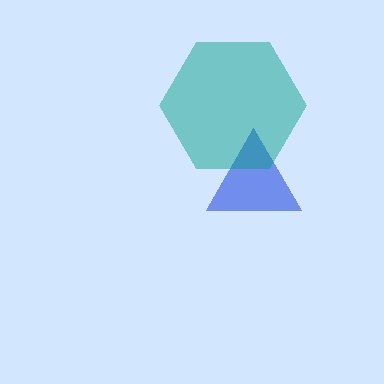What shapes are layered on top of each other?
The layered shapes are: a blue triangle, a teal hexagon.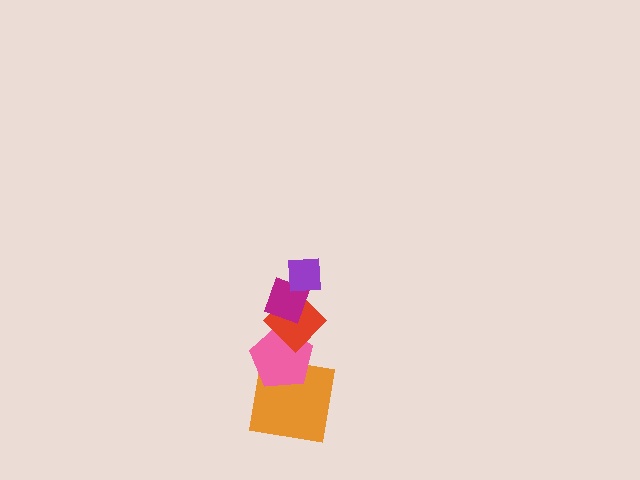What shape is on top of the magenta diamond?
The purple square is on top of the magenta diamond.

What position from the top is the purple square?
The purple square is 1st from the top.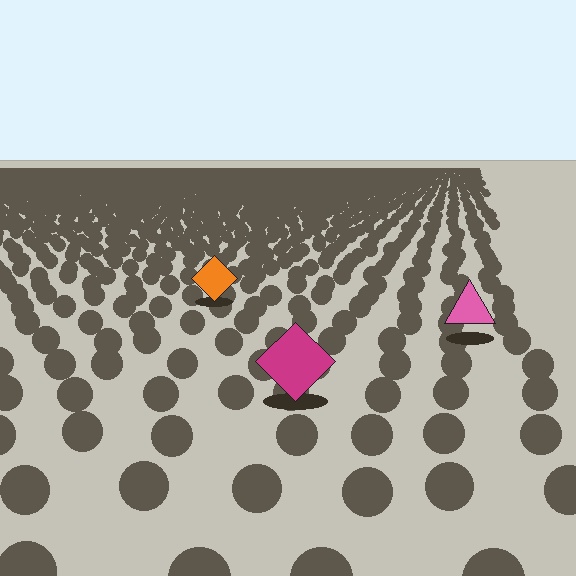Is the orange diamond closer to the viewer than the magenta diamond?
No. The magenta diamond is closer — you can tell from the texture gradient: the ground texture is coarser near it.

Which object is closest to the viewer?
The magenta diamond is closest. The texture marks near it are larger and more spread out.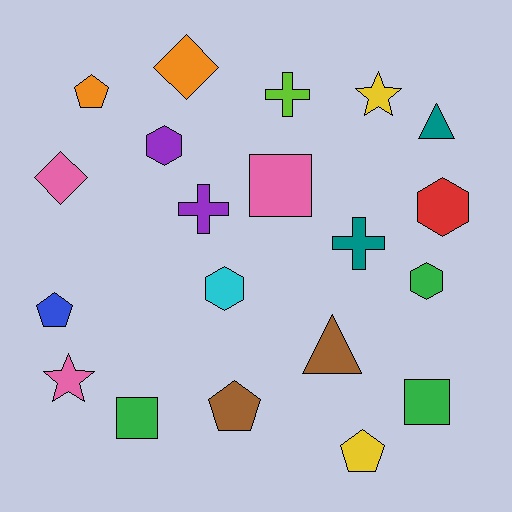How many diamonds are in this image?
There are 2 diamonds.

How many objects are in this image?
There are 20 objects.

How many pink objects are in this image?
There are 3 pink objects.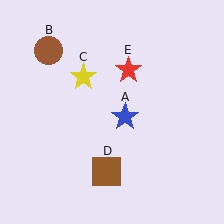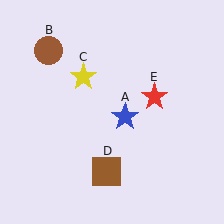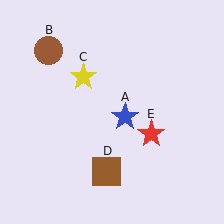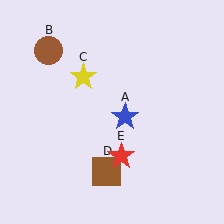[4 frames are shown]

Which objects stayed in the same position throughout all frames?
Blue star (object A) and brown circle (object B) and yellow star (object C) and brown square (object D) remained stationary.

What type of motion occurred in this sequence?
The red star (object E) rotated clockwise around the center of the scene.